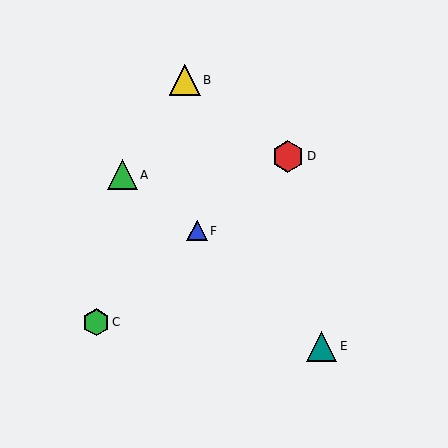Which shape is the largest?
The red hexagon (labeled D) is the largest.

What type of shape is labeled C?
Shape C is a green hexagon.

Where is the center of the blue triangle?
The center of the blue triangle is at (197, 231).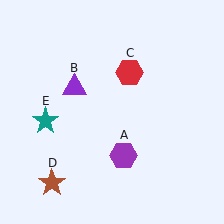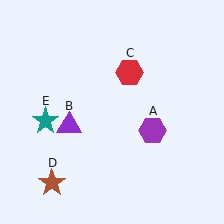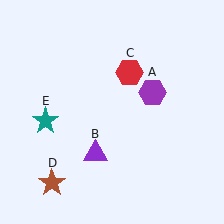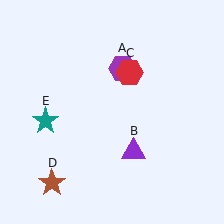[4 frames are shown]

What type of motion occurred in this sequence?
The purple hexagon (object A), purple triangle (object B) rotated counterclockwise around the center of the scene.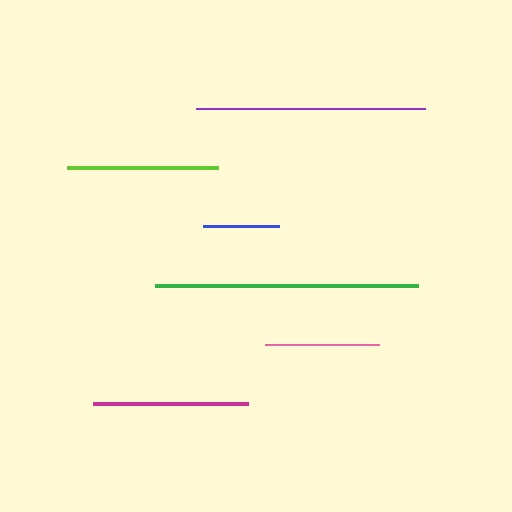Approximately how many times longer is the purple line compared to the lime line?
The purple line is approximately 1.5 times the length of the lime line.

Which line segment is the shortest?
The blue line is the shortest at approximately 75 pixels.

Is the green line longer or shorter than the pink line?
The green line is longer than the pink line.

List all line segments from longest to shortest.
From longest to shortest: green, purple, magenta, lime, pink, blue.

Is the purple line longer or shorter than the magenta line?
The purple line is longer than the magenta line.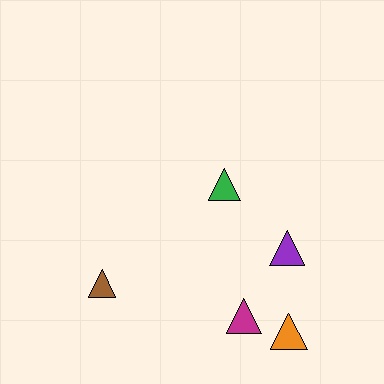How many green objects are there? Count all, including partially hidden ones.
There is 1 green object.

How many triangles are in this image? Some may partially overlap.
There are 5 triangles.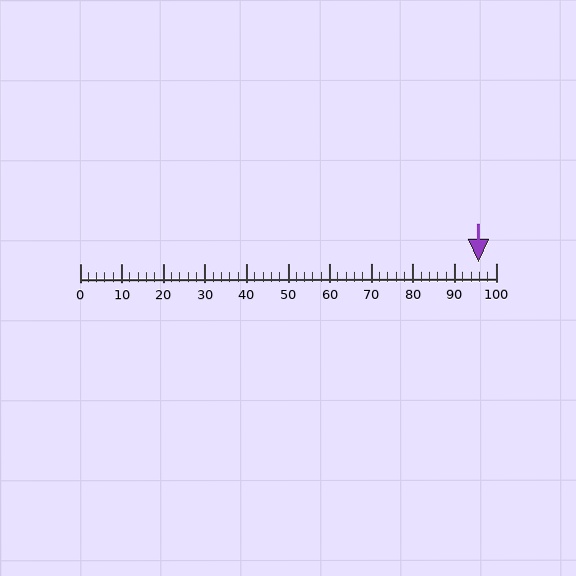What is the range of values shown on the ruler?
The ruler shows values from 0 to 100.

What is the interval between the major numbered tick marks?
The major tick marks are spaced 10 units apart.